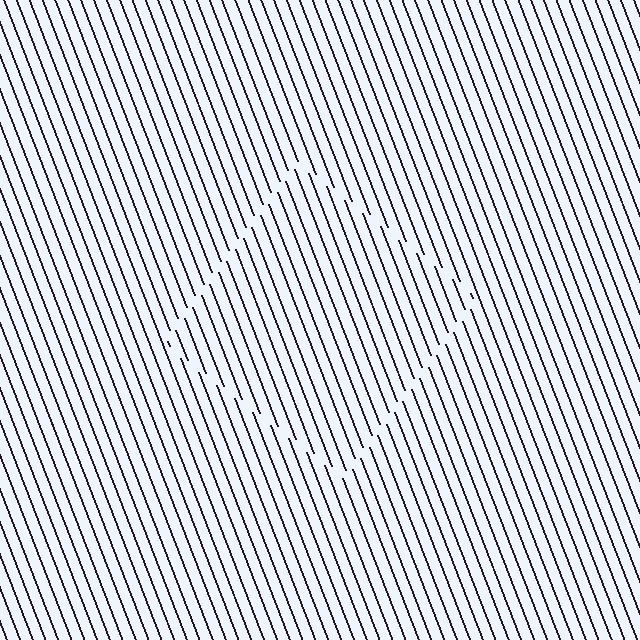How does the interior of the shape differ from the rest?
The interior of the shape contains the same grating, shifted by half a period — the contour is defined by the phase discontinuity where line-ends from the inner and outer gratings abut.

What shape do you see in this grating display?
An illusory square. The interior of the shape contains the same grating, shifted by half a period — the contour is defined by the phase discontinuity where line-ends from the inner and outer gratings abut.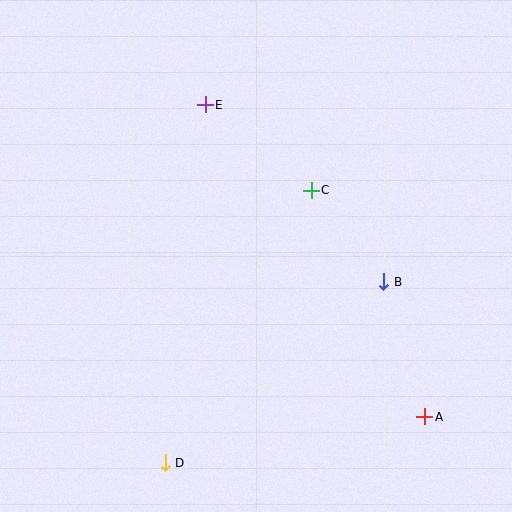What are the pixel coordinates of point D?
Point D is at (165, 463).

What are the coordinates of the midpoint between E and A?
The midpoint between E and A is at (315, 261).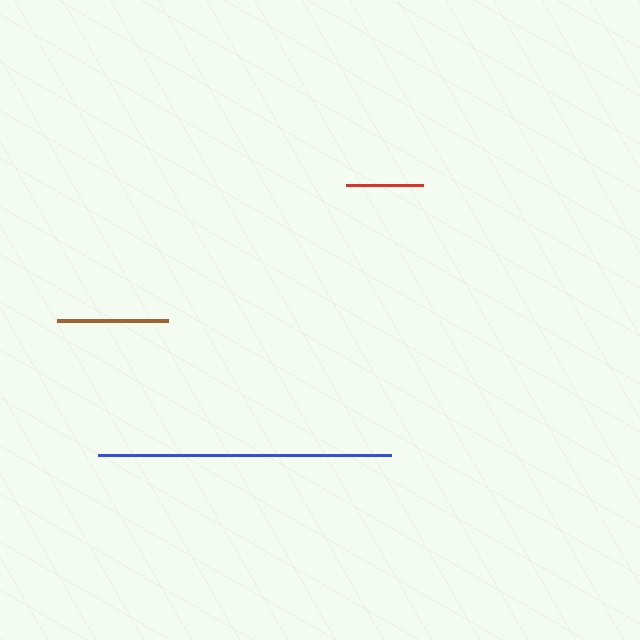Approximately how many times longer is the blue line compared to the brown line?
The blue line is approximately 2.7 times the length of the brown line.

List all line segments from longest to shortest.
From longest to shortest: blue, brown, red.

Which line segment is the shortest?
The red line is the shortest at approximately 77 pixels.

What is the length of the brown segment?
The brown segment is approximately 111 pixels long.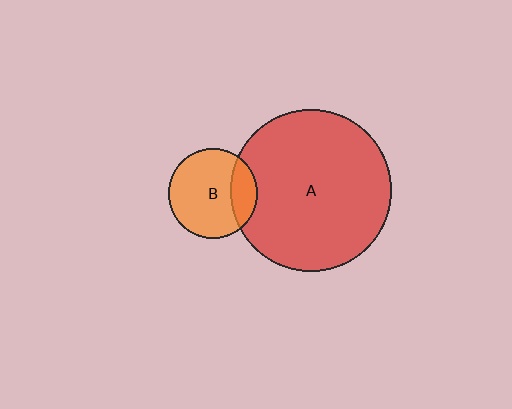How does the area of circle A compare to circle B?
Approximately 3.3 times.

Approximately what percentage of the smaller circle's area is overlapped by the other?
Approximately 20%.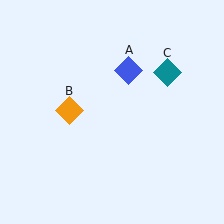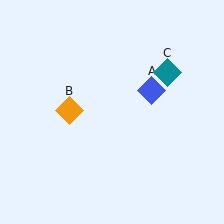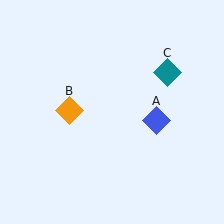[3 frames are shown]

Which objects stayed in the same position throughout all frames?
Orange diamond (object B) and teal diamond (object C) remained stationary.